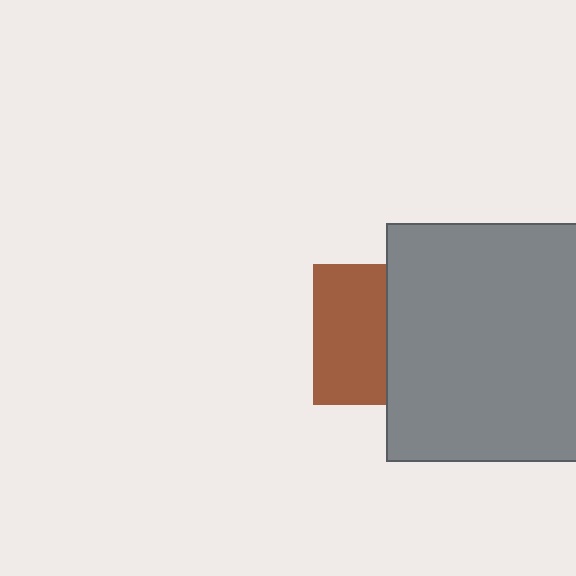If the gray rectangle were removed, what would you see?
You would see the complete brown square.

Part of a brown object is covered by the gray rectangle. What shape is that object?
It is a square.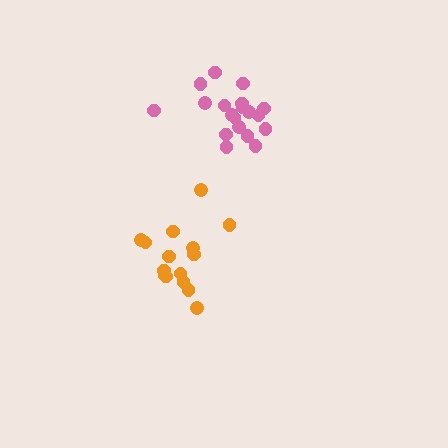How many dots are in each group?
Group 1: 15 dots, Group 2: 19 dots (34 total).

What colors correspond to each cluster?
The clusters are colored: orange, pink.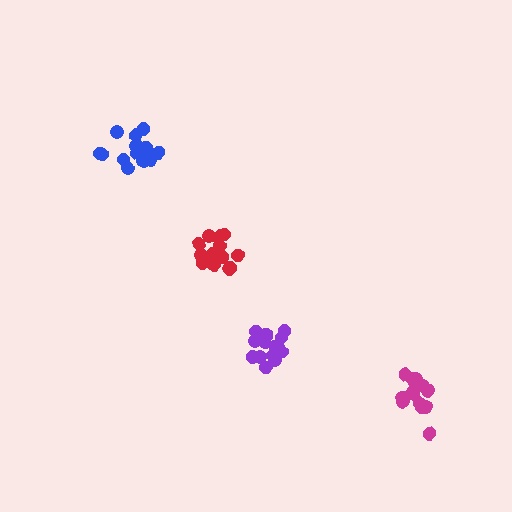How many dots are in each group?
Group 1: 15 dots, Group 2: 16 dots, Group 3: 14 dots, Group 4: 17 dots (62 total).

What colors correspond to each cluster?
The clusters are colored: purple, blue, magenta, red.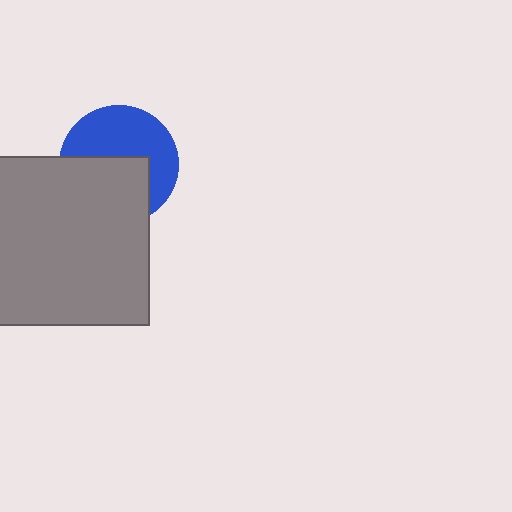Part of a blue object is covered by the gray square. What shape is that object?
It is a circle.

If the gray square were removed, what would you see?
You would see the complete blue circle.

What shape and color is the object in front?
The object in front is a gray square.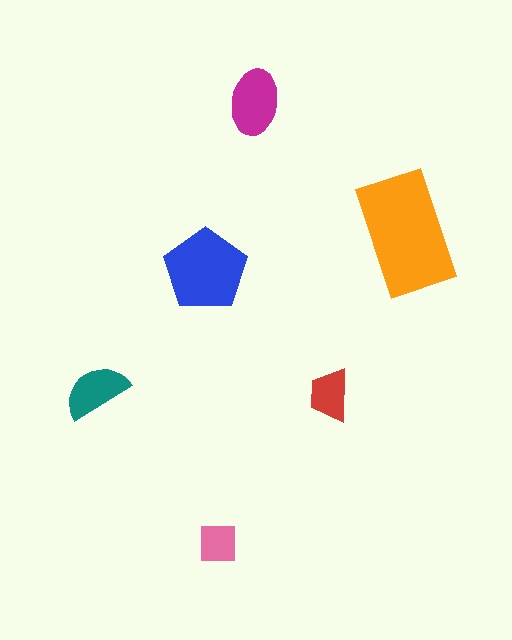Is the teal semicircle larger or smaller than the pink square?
Larger.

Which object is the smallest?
The pink square.